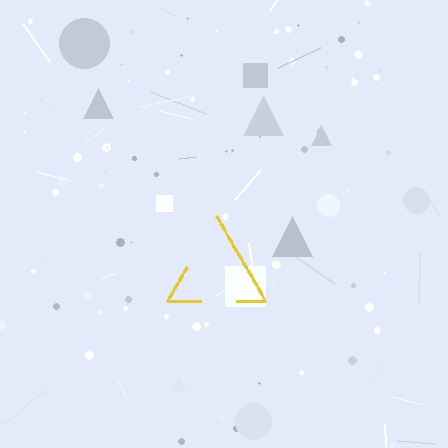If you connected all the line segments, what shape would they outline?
They would outline a triangle.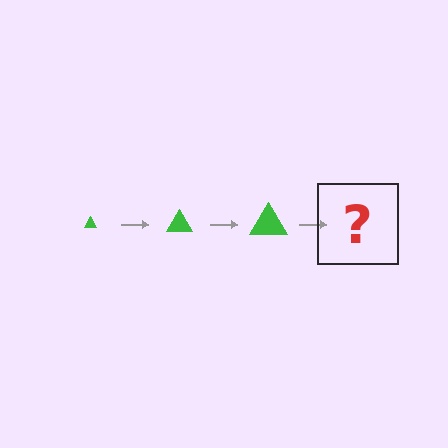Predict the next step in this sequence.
The next step is a green triangle, larger than the previous one.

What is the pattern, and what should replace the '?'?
The pattern is that the triangle gets progressively larger each step. The '?' should be a green triangle, larger than the previous one.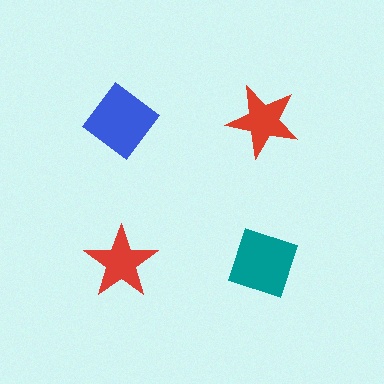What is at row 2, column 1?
A red star.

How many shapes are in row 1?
2 shapes.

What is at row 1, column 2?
A red star.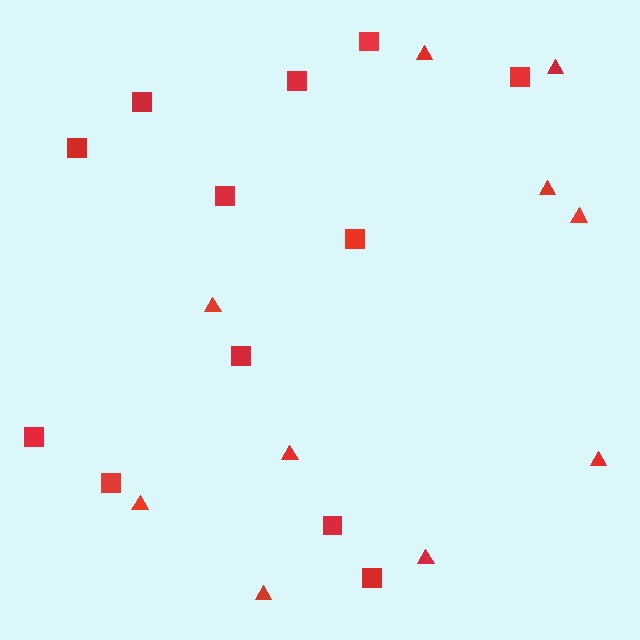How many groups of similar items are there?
There are 2 groups: one group of triangles (10) and one group of squares (12).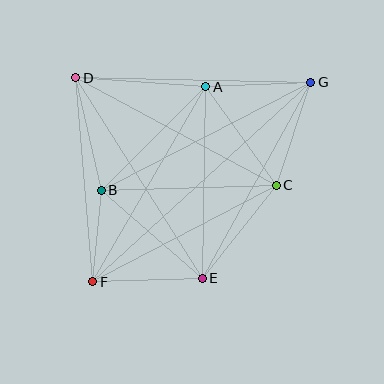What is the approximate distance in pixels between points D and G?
The distance between D and G is approximately 235 pixels.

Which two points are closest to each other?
Points B and F are closest to each other.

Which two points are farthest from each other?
Points F and G are farthest from each other.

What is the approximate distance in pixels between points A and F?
The distance between A and F is approximately 225 pixels.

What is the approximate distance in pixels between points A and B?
The distance between A and B is approximately 147 pixels.